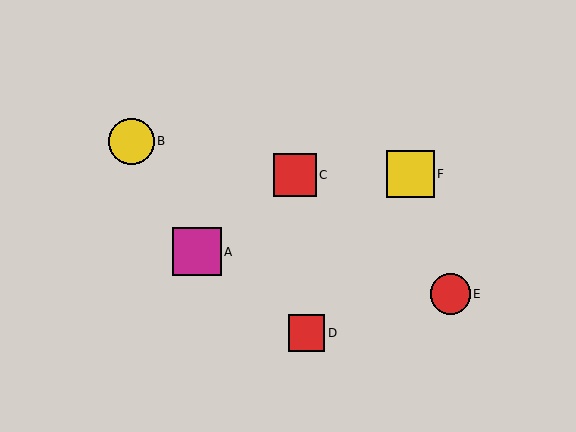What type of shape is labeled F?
Shape F is a yellow square.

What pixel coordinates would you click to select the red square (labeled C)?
Click at (295, 175) to select the red square C.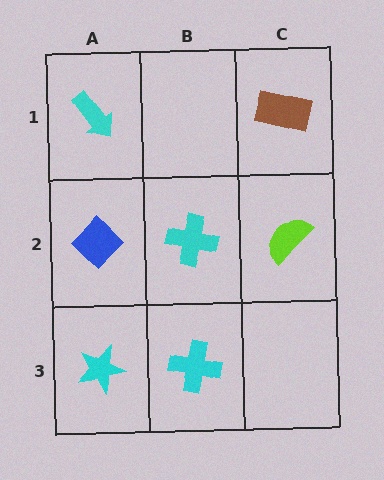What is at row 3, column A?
A cyan star.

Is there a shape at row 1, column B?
No, that cell is empty.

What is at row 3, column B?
A cyan cross.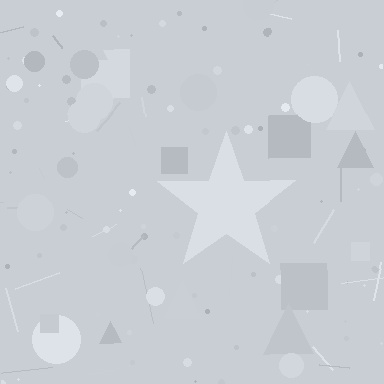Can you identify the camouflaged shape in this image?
The camouflaged shape is a star.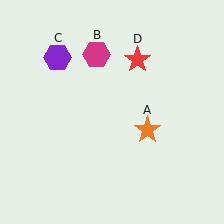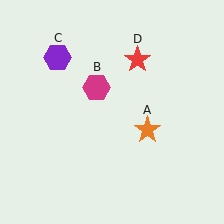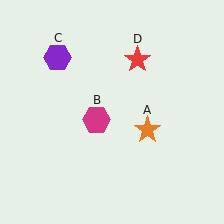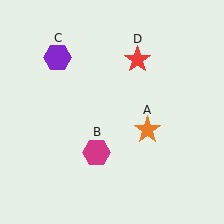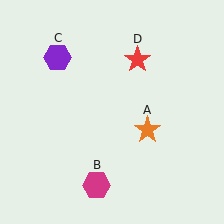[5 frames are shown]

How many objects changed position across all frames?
1 object changed position: magenta hexagon (object B).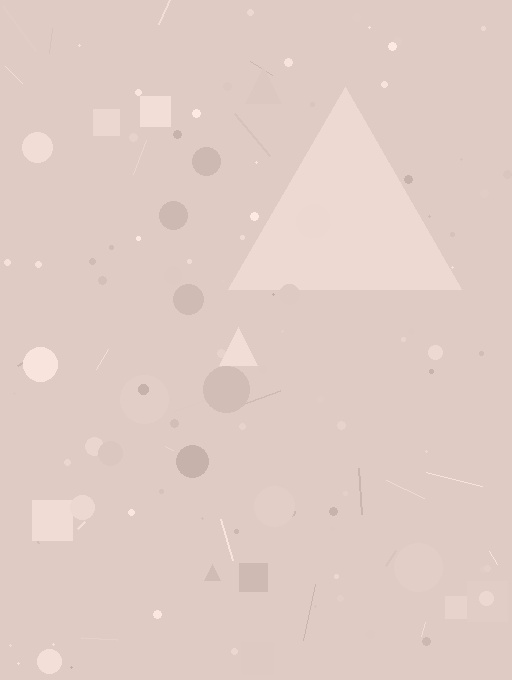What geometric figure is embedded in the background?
A triangle is embedded in the background.